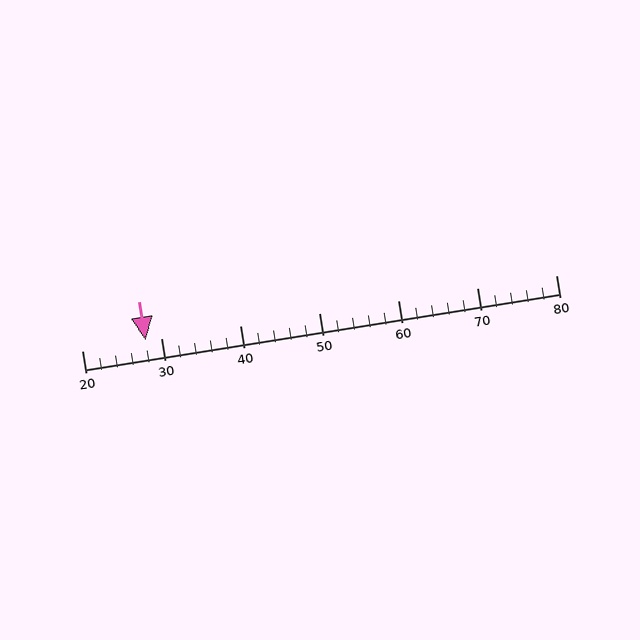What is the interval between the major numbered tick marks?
The major tick marks are spaced 10 units apart.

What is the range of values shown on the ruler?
The ruler shows values from 20 to 80.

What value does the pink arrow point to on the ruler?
The pink arrow points to approximately 28.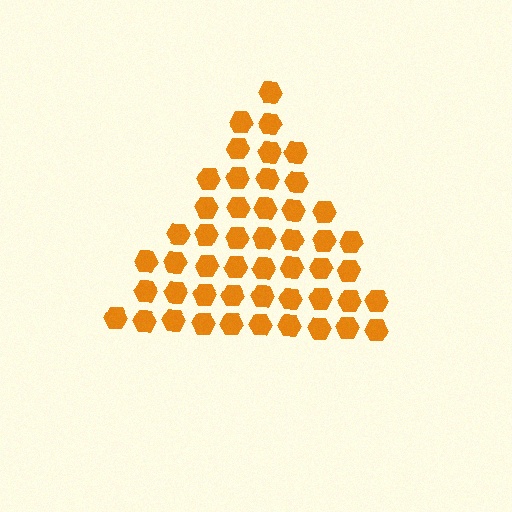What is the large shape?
The large shape is a triangle.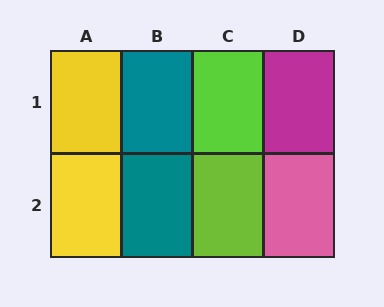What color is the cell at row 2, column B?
Teal.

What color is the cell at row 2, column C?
Lime.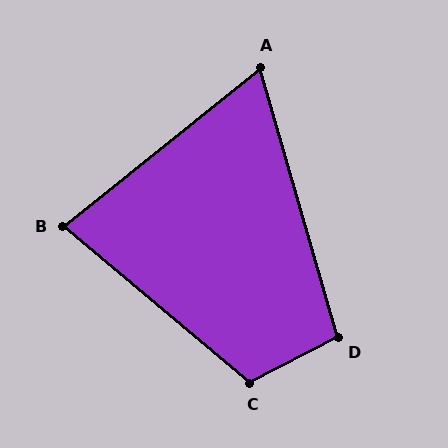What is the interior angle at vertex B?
Approximately 79 degrees (acute).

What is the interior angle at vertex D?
Approximately 101 degrees (obtuse).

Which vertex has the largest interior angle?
C, at approximately 113 degrees.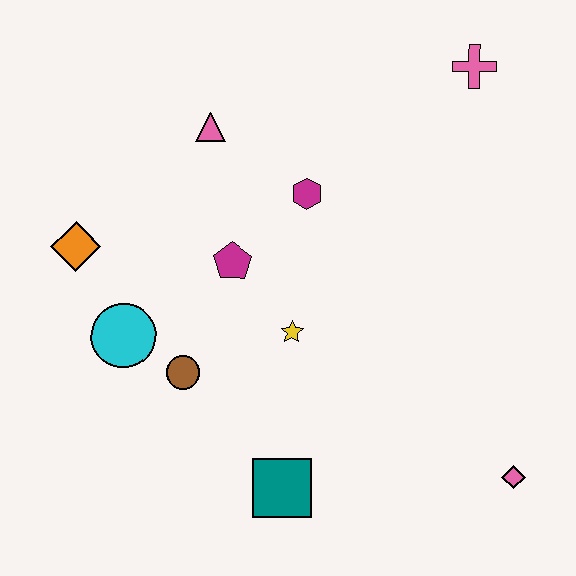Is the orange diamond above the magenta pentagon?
Yes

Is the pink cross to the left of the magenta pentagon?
No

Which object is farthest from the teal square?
The pink cross is farthest from the teal square.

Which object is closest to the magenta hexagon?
The magenta pentagon is closest to the magenta hexagon.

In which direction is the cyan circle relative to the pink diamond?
The cyan circle is to the left of the pink diamond.